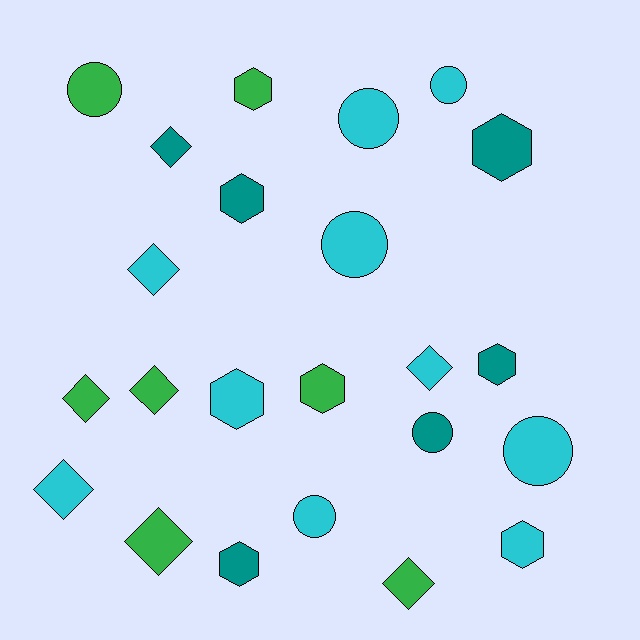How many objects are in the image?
There are 23 objects.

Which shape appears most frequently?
Diamond, with 8 objects.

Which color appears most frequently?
Cyan, with 10 objects.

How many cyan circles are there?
There are 5 cyan circles.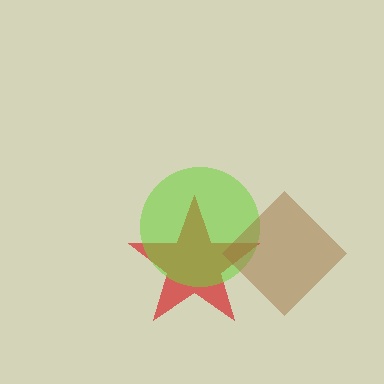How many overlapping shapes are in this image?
There are 3 overlapping shapes in the image.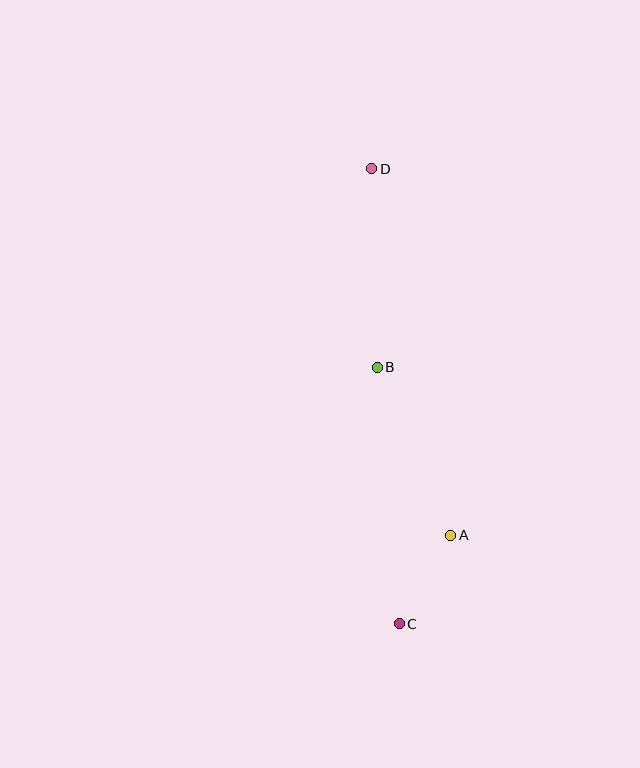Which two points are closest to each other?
Points A and C are closest to each other.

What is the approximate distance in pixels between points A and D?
The distance between A and D is approximately 375 pixels.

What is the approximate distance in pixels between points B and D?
The distance between B and D is approximately 199 pixels.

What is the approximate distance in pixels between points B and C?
The distance between B and C is approximately 258 pixels.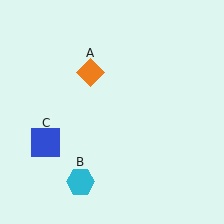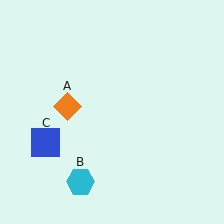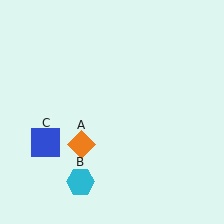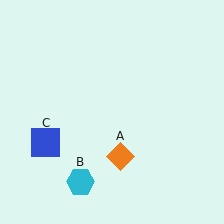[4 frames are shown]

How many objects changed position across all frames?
1 object changed position: orange diamond (object A).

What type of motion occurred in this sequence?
The orange diamond (object A) rotated counterclockwise around the center of the scene.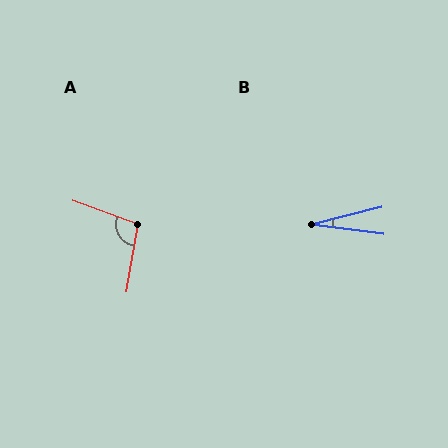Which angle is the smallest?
B, at approximately 21 degrees.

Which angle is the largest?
A, at approximately 101 degrees.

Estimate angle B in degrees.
Approximately 21 degrees.